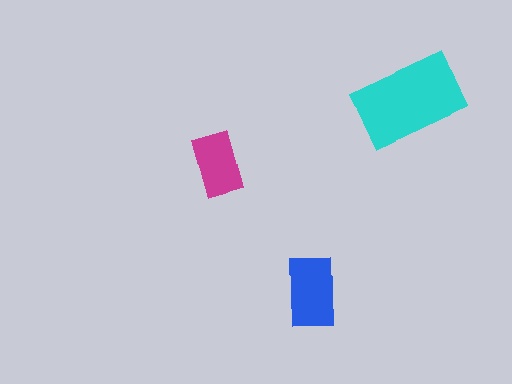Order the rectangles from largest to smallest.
the cyan one, the blue one, the magenta one.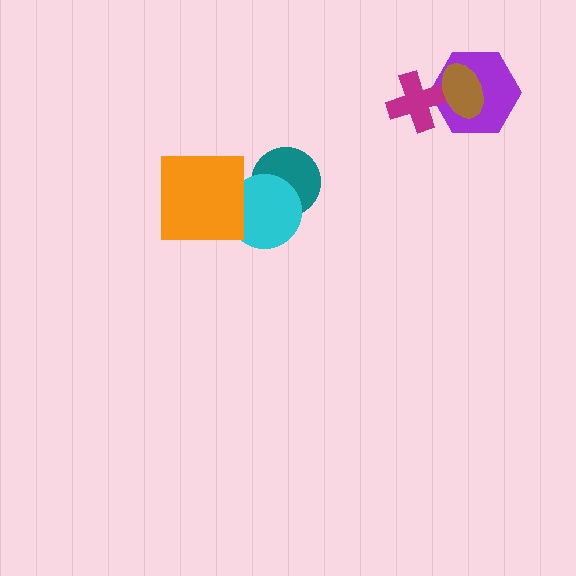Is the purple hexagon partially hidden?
Yes, it is partially covered by another shape.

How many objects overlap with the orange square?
1 object overlaps with the orange square.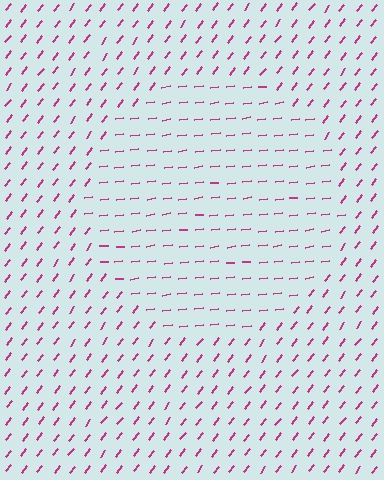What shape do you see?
I see a circle.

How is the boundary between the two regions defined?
The boundary is defined purely by a change in line orientation (approximately 45 degrees difference). All lines are the same color and thickness.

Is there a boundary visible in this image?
Yes, there is a texture boundary formed by a change in line orientation.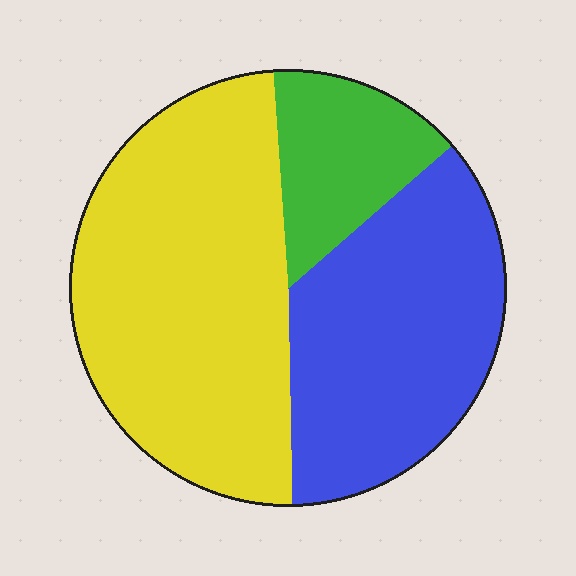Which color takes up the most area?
Yellow, at roughly 50%.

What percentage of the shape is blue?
Blue takes up about three eighths (3/8) of the shape.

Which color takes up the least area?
Green, at roughly 15%.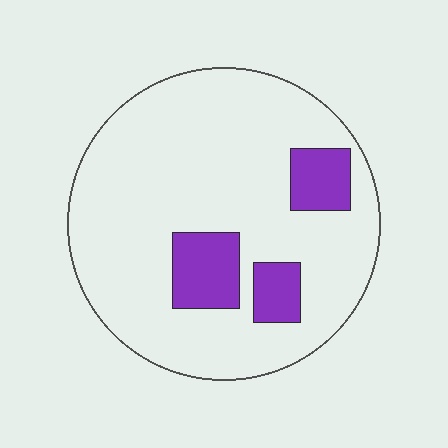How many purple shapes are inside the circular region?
3.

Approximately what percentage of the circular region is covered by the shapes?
Approximately 15%.